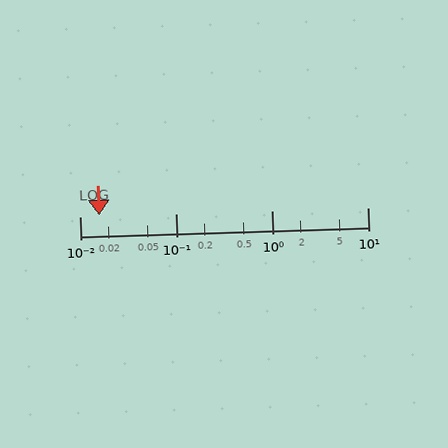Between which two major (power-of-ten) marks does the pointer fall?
The pointer is between 0.01 and 0.1.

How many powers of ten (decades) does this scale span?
The scale spans 3 decades, from 0.01 to 10.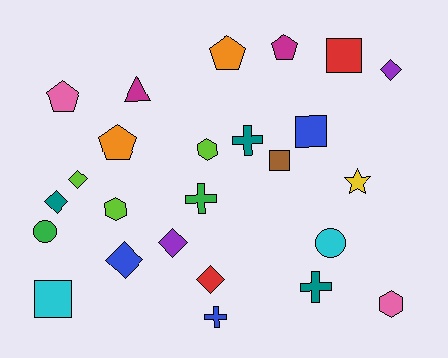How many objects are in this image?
There are 25 objects.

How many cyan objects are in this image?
There are 2 cyan objects.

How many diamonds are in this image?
There are 6 diamonds.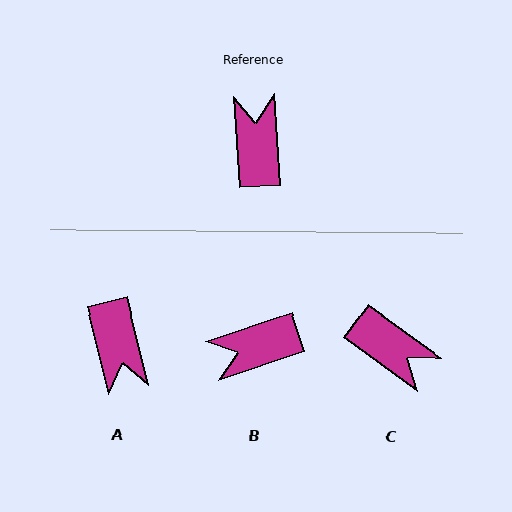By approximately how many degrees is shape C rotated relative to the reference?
Approximately 130 degrees clockwise.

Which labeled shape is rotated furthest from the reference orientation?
A, about 170 degrees away.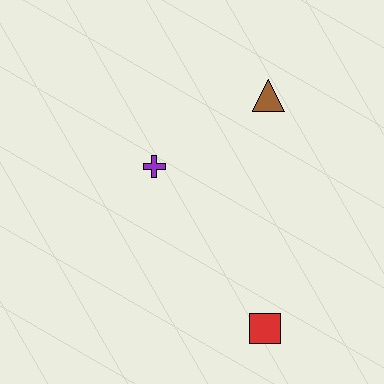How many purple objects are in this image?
There is 1 purple object.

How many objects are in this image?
There are 3 objects.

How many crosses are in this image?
There is 1 cross.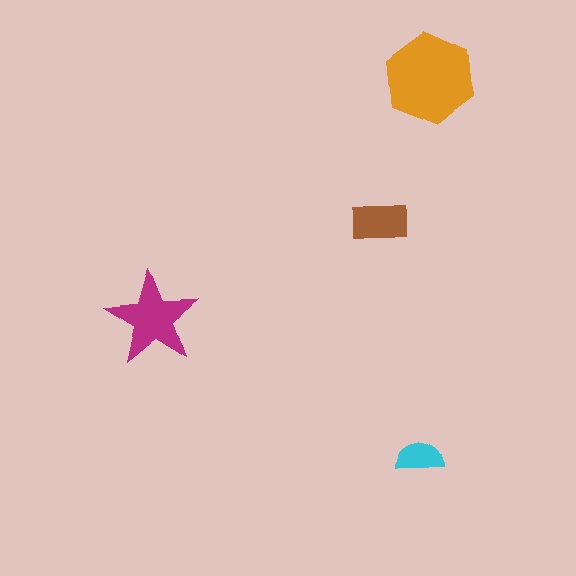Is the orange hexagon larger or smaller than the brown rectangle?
Larger.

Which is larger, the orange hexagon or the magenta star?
The orange hexagon.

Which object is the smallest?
The cyan semicircle.